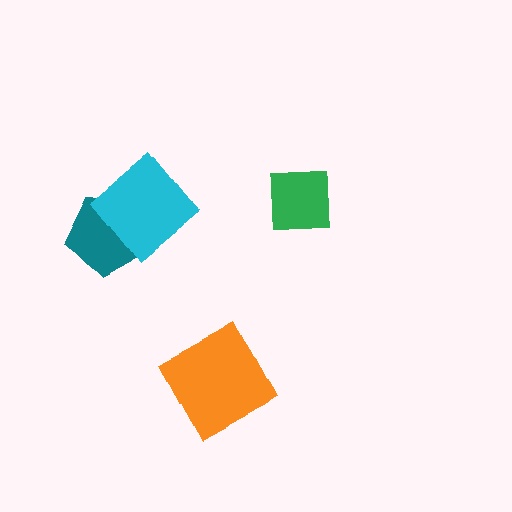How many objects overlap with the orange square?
0 objects overlap with the orange square.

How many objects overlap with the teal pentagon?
1 object overlaps with the teal pentagon.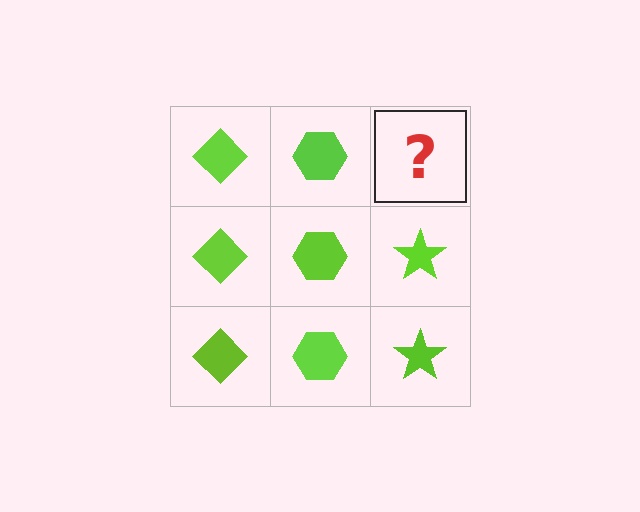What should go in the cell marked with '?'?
The missing cell should contain a lime star.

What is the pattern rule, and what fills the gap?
The rule is that each column has a consistent shape. The gap should be filled with a lime star.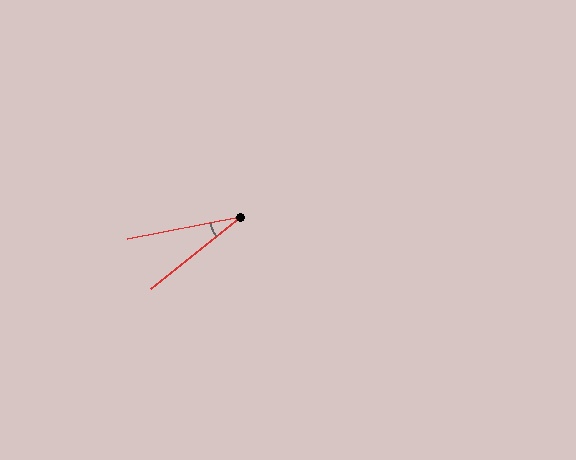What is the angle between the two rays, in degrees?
Approximately 28 degrees.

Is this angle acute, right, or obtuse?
It is acute.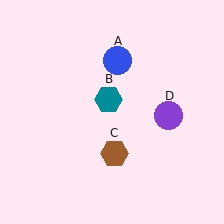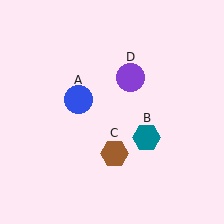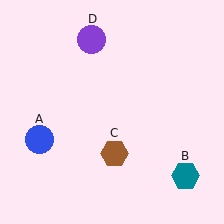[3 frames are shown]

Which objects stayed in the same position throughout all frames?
Brown hexagon (object C) remained stationary.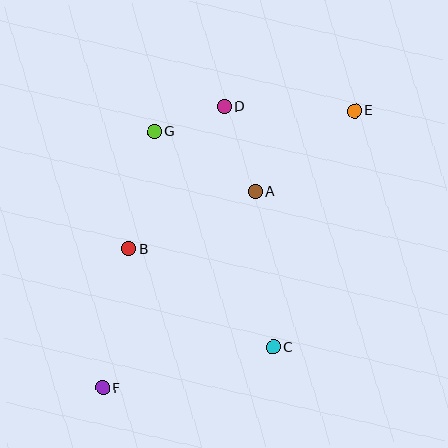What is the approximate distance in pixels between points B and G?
The distance between B and G is approximately 120 pixels.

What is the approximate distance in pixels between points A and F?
The distance between A and F is approximately 249 pixels.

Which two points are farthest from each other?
Points E and F are farthest from each other.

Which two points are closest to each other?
Points D and G are closest to each other.